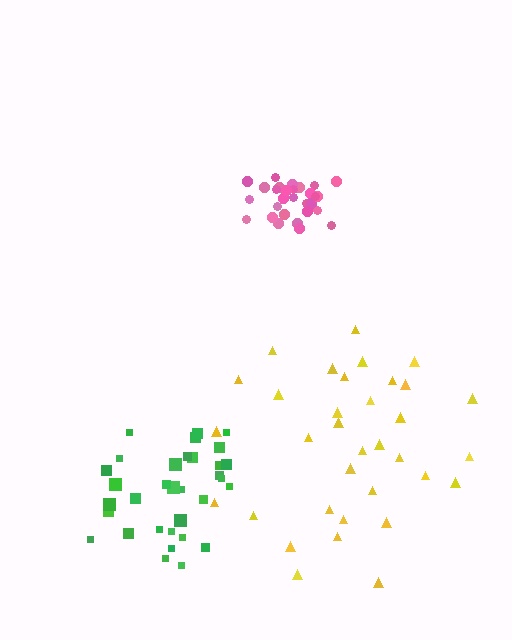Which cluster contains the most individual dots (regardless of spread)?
Yellow (34).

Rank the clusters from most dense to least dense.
pink, green, yellow.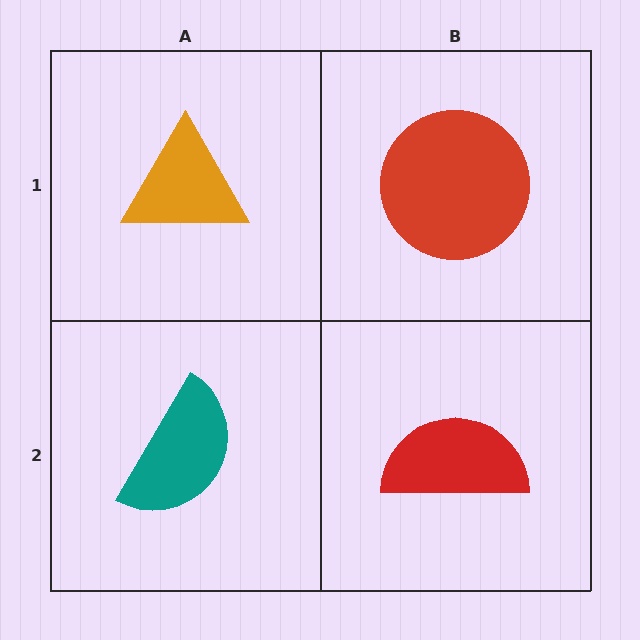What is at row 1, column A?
An orange triangle.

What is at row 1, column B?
A red circle.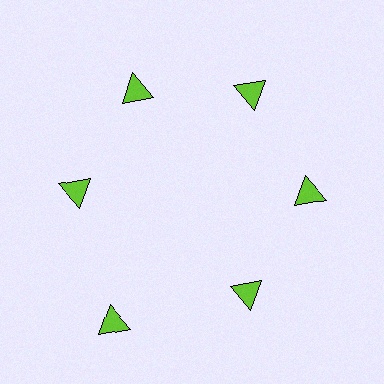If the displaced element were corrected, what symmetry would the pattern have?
It would have 6-fold rotational symmetry — the pattern would map onto itself every 60 degrees.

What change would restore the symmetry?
The symmetry would be restored by moving it inward, back onto the ring so that all 6 triangles sit at equal angles and equal distance from the center.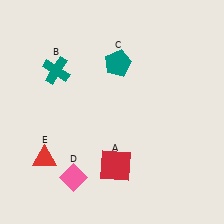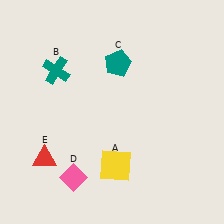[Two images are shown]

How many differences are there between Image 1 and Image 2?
There is 1 difference between the two images.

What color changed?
The square (A) changed from red in Image 1 to yellow in Image 2.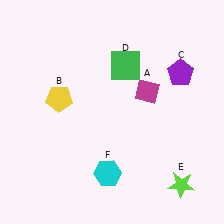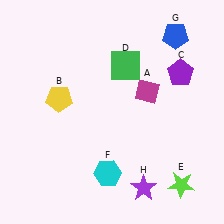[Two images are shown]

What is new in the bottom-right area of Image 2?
A purple star (H) was added in the bottom-right area of Image 2.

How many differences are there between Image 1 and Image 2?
There are 2 differences between the two images.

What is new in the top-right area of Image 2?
A blue pentagon (G) was added in the top-right area of Image 2.